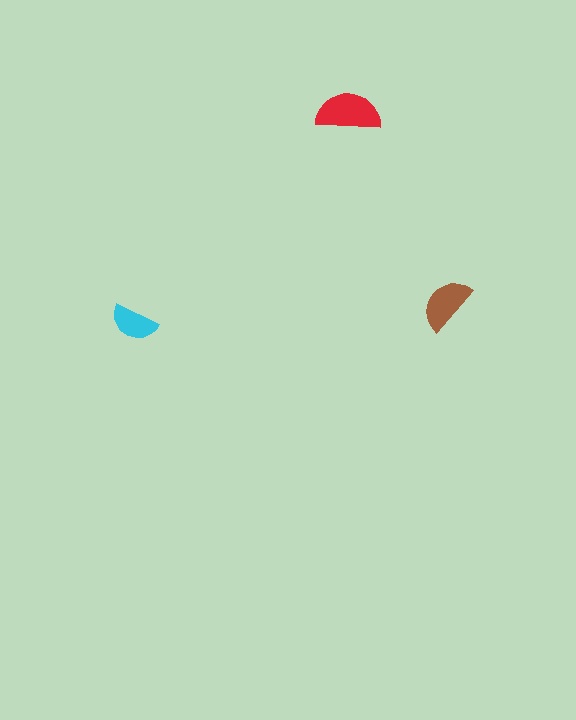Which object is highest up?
The red semicircle is topmost.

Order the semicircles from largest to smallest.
the red one, the brown one, the cyan one.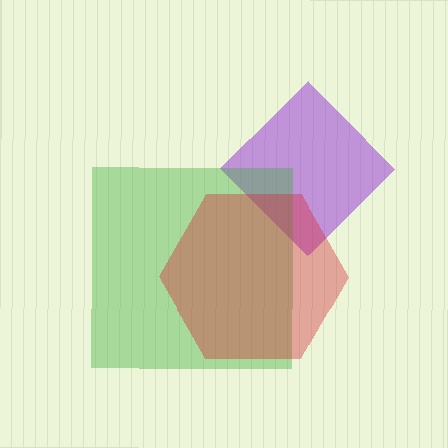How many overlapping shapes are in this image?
There are 3 overlapping shapes in the image.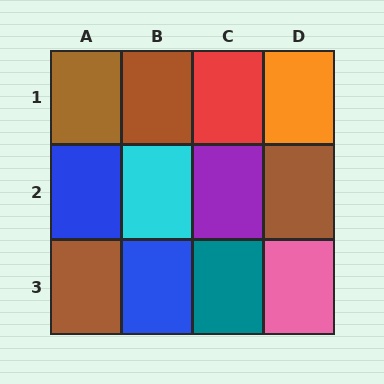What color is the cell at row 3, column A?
Brown.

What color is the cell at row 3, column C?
Teal.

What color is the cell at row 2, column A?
Blue.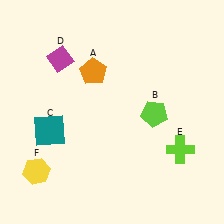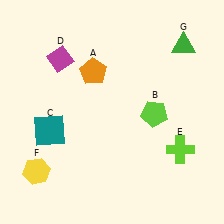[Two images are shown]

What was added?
A green triangle (G) was added in Image 2.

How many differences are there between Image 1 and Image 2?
There is 1 difference between the two images.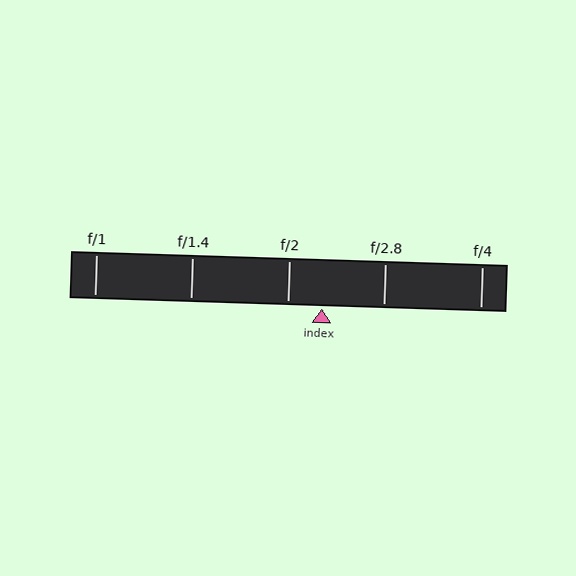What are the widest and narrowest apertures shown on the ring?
The widest aperture shown is f/1 and the narrowest is f/4.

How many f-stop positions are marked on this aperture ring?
There are 5 f-stop positions marked.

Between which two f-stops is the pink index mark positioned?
The index mark is between f/2 and f/2.8.